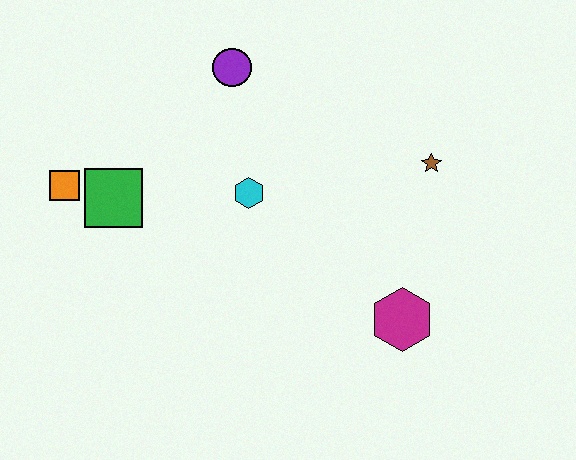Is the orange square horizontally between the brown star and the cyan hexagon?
No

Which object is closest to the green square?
The orange square is closest to the green square.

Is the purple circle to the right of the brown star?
No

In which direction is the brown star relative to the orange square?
The brown star is to the right of the orange square.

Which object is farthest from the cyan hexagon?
The magenta hexagon is farthest from the cyan hexagon.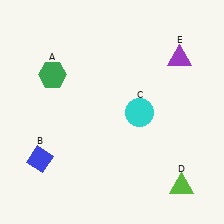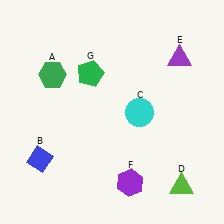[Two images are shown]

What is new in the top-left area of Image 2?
A green pentagon (G) was added in the top-left area of Image 2.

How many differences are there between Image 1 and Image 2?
There are 2 differences between the two images.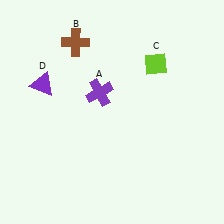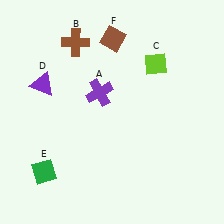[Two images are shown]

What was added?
A green diamond (E), a brown diamond (F) were added in Image 2.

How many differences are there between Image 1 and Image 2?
There are 2 differences between the two images.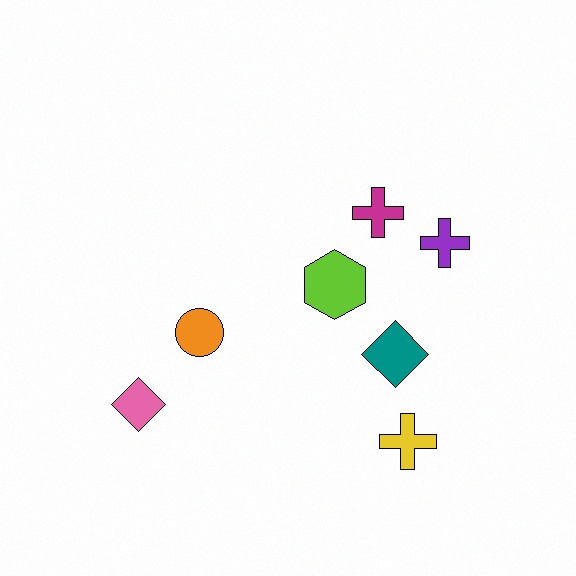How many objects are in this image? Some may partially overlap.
There are 7 objects.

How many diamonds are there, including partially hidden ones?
There are 2 diamonds.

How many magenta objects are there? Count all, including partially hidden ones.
There is 1 magenta object.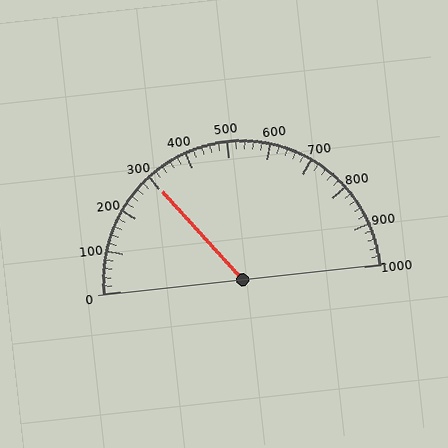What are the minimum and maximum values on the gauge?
The gauge ranges from 0 to 1000.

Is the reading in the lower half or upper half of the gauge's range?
The reading is in the lower half of the range (0 to 1000).